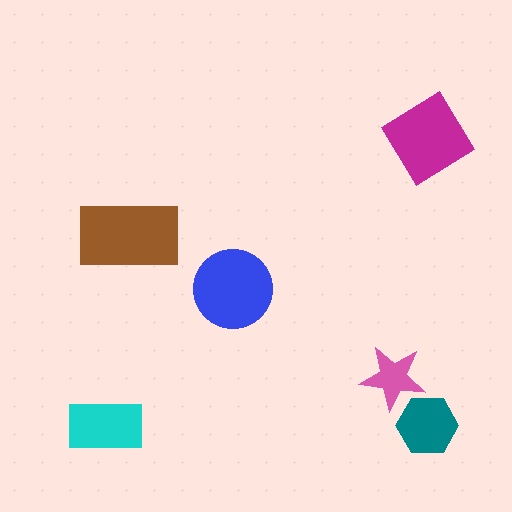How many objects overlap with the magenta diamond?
0 objects overlap with the magenta diamond.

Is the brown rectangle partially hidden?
No, no other shape covers it.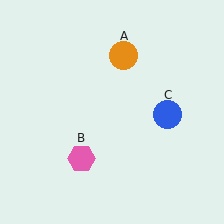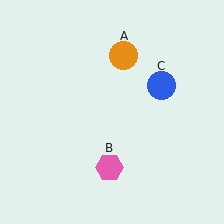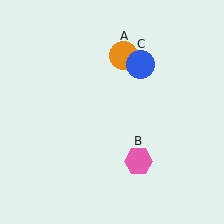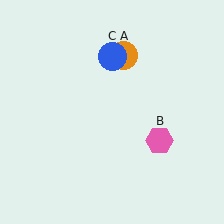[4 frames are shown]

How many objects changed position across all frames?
2 objects changed position: pink hexagon (object B), blue circle (object C).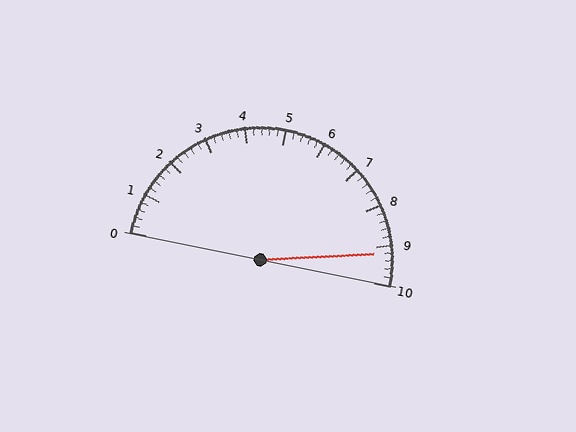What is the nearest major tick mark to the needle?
The nearest major tick mark is 9.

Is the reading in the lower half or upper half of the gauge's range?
The reading is in the upper half of the range (0 to 10).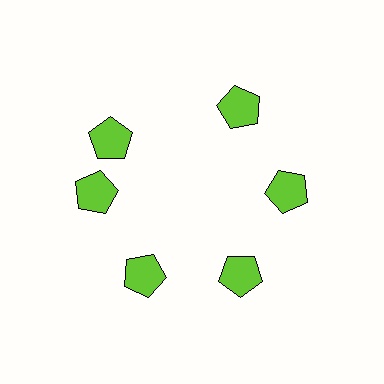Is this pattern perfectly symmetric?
No. The 6 lime pentagons are arranged in a ring, but one element near the 11 o'clock position is rotated out of alignment along the ring, breaking the 6-fold rotational symmetry.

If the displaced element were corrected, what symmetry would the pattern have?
It would have 6-fold rotational symmetry — the pattern would map onto itself every 60 degrees.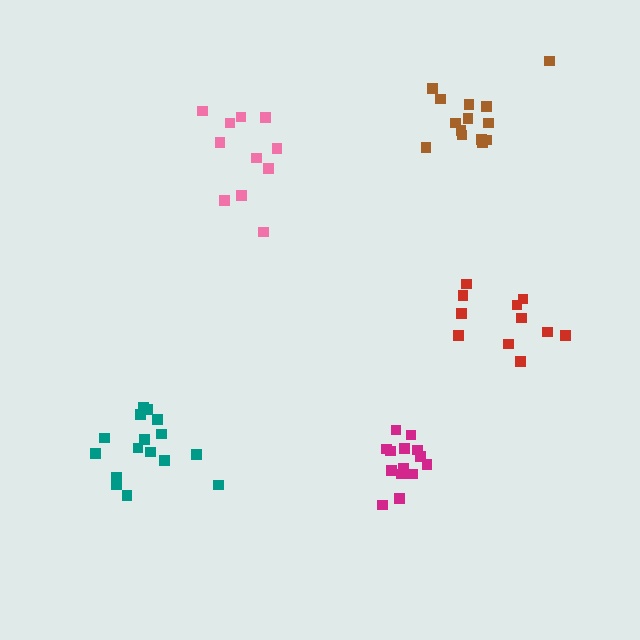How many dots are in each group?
Group 1: 14 dots, Group 2: 11 dots, Group 3: 16 dots, Group 4: 14 dots, Group 5: 11 dots (66 total).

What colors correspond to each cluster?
The clusters are colored: brown, red, teal, magenta, pink.